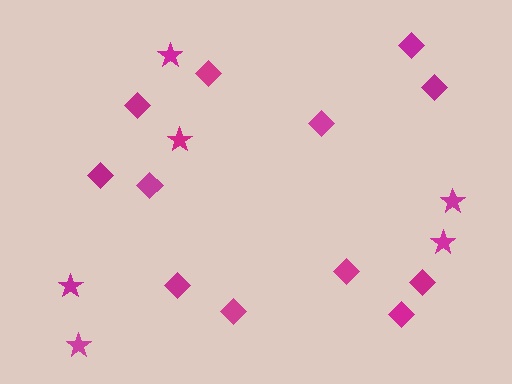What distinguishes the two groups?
There are 2 groups: one group of diamonds (12) and one group of stars (6).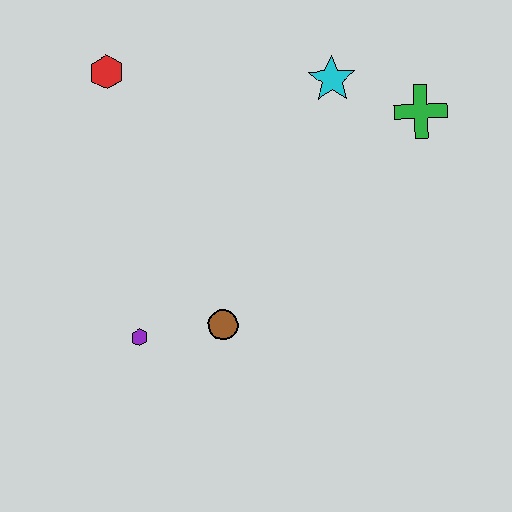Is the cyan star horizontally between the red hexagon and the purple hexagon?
No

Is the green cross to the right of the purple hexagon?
Yes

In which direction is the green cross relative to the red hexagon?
The green cross is to the right of the red hexagon.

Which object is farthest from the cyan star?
The purple hexagon is farthest from the cyan star.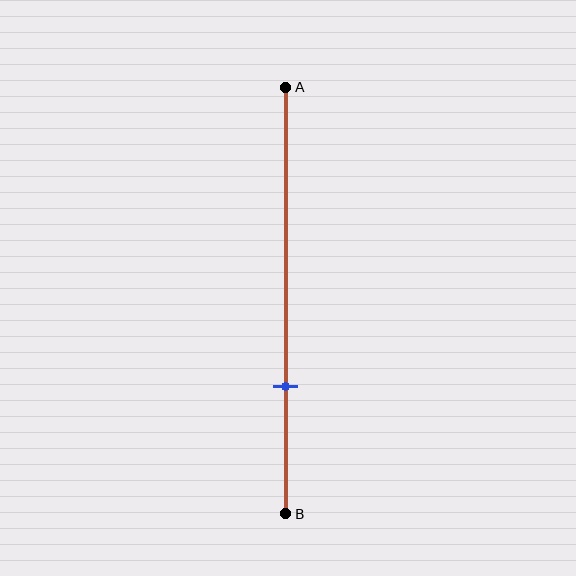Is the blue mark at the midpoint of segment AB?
No, the mark is at about 70% from A, not at the 50% midpoint.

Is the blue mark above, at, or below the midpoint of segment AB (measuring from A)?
The blue mark is below the midpoint of segment AB.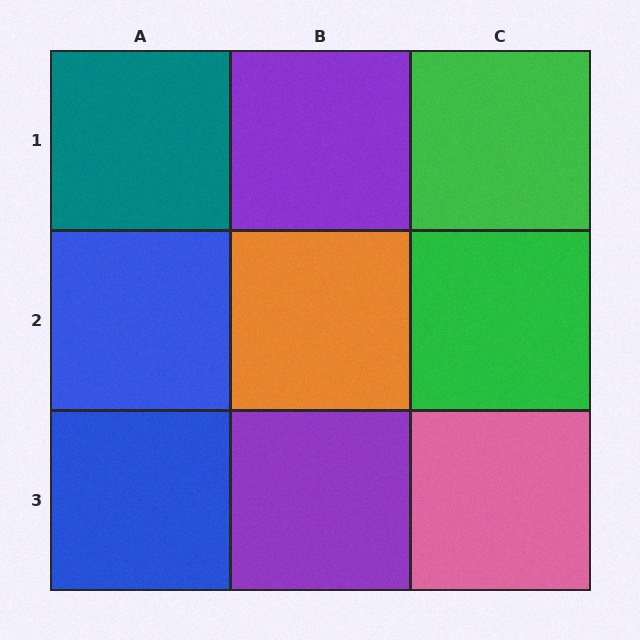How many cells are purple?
2 cells are purple.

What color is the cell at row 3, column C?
Pink.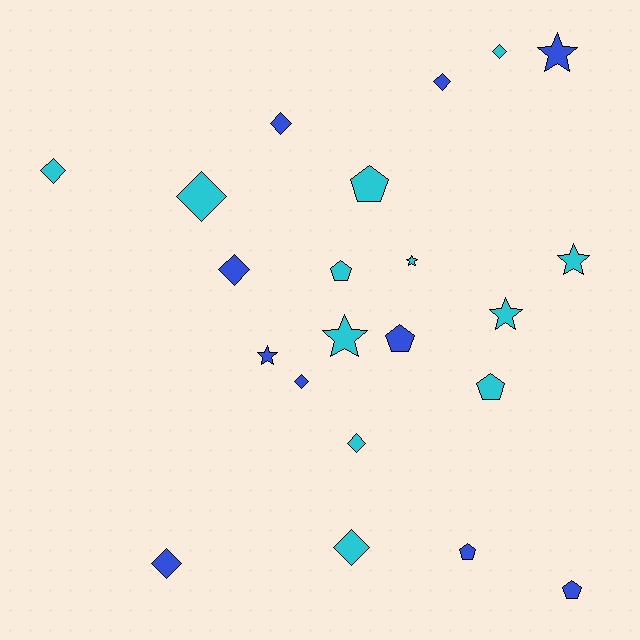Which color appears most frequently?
Cyan, with 12 objects.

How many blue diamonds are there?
There are 5 blue diamonds.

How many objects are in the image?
There are 22 objects.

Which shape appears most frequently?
Diamond, with 10 objects.